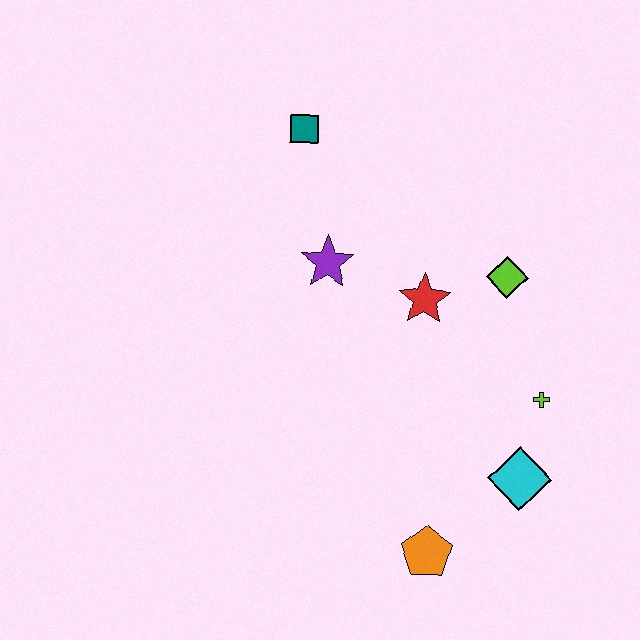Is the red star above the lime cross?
Yes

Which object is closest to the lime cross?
The cyan diamond is closest to the lime cross.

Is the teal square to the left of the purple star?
Yes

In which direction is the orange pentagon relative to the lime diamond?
The orange pentagon is below the lime diamond.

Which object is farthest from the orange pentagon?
The teal square is farthest from the orange pentagon.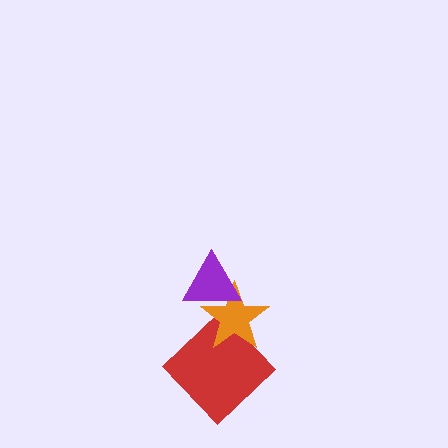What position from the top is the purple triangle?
The purple triangle is 1st from the top.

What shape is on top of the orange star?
The purple triangle is on top of the orange star.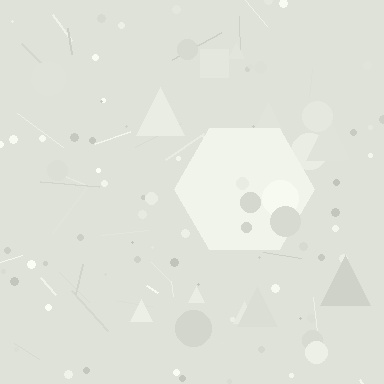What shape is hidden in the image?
A hexagon is hidden in the image.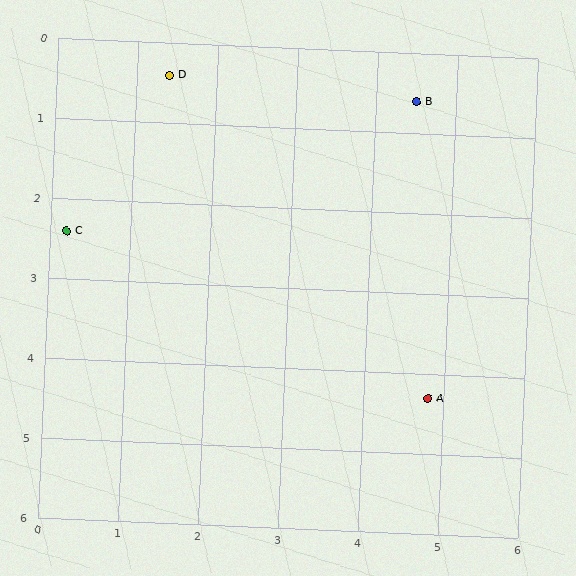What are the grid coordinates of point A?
Point A is at approximately (4.8, 4.3).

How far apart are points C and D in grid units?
Points C and D are about 2.3 grid units apart.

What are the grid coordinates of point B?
Point B is at approximately (4.5, 0.6).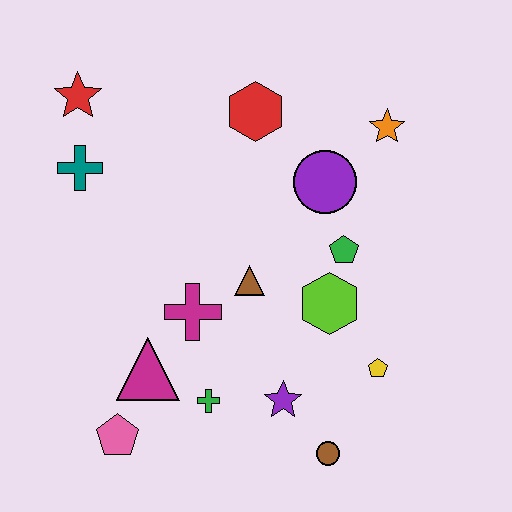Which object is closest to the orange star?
The purple circle is closest to the orange star.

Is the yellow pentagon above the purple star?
Yes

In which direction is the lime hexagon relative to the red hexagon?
The lime hexagon is below the red hexagon.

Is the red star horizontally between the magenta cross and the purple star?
No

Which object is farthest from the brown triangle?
The red star is farthest from the brown triangle.